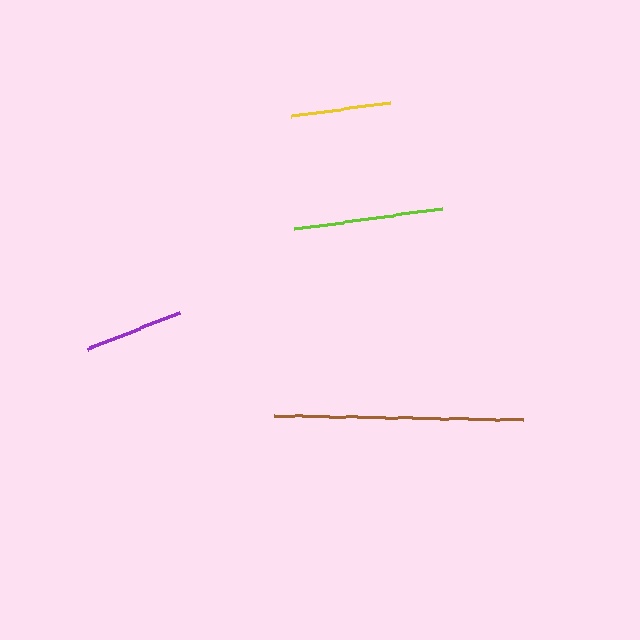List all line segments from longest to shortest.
From longest to shortest: brown, lime, purple, yellow.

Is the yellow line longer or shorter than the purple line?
The purple line is longer than the yellow line.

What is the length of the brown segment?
The brown segment is approximately 249 pixels long.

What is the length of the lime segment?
The lime segment is approximately 150 pixels long.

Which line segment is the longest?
The brown line is the longest at approximately 249 pixels.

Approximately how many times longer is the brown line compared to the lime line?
The brown line is approximately 1.7 times the length of the lime line.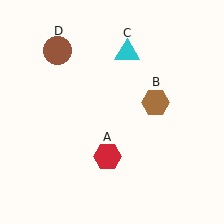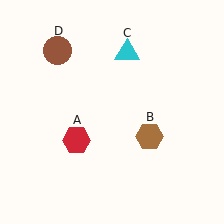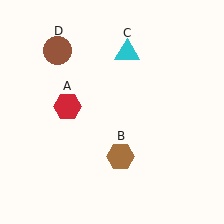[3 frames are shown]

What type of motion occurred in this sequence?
The red hexagon (object A), brown hexagon (object B) rotated clockwise around the center of the scene.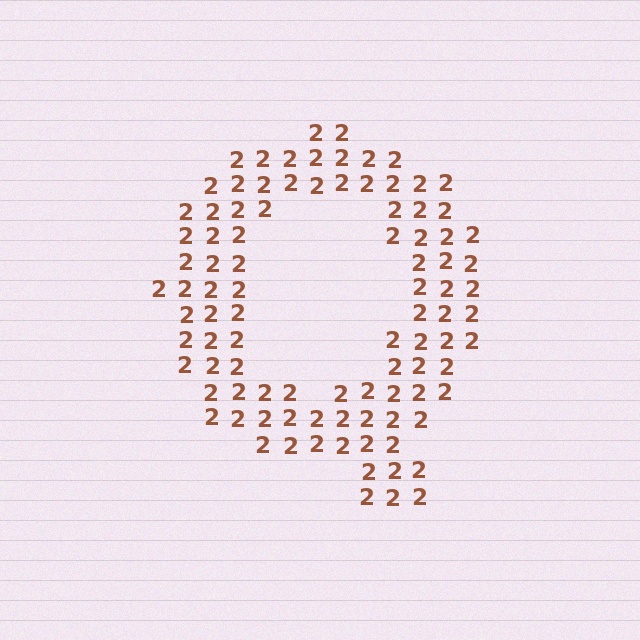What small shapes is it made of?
It is made of small digit 2's.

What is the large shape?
The large shape is the letter Q.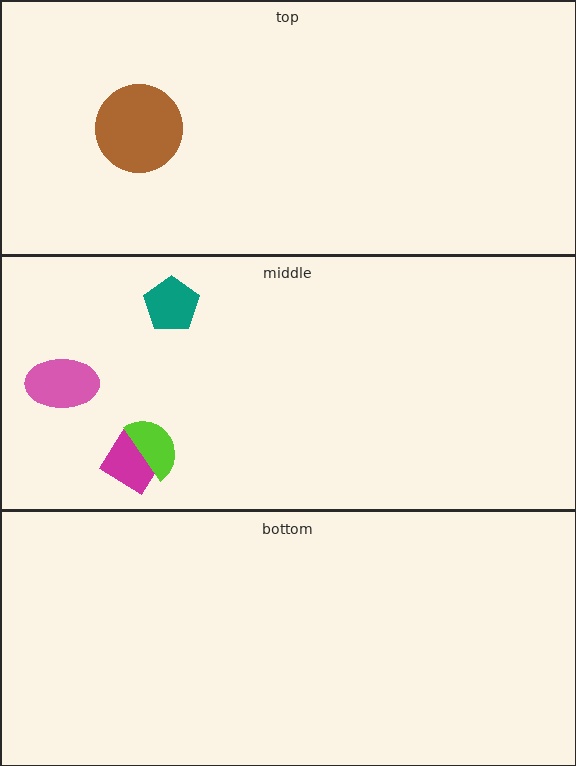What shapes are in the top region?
The brown circle.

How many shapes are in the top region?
1.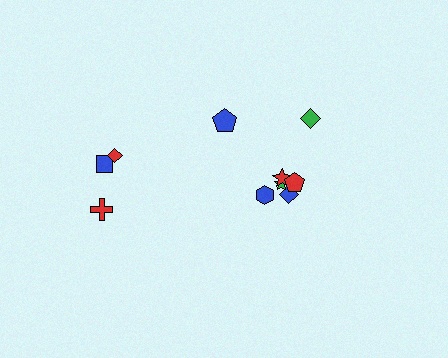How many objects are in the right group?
There are 6 objects.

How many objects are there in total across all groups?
There are 10 objects.